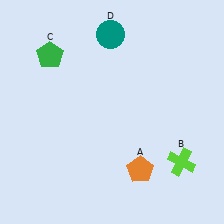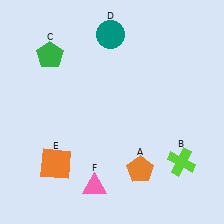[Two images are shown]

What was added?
An orange square (E), a pink triangle (F) were added in Image 2.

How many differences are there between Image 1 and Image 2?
There are 2 differences between the two images.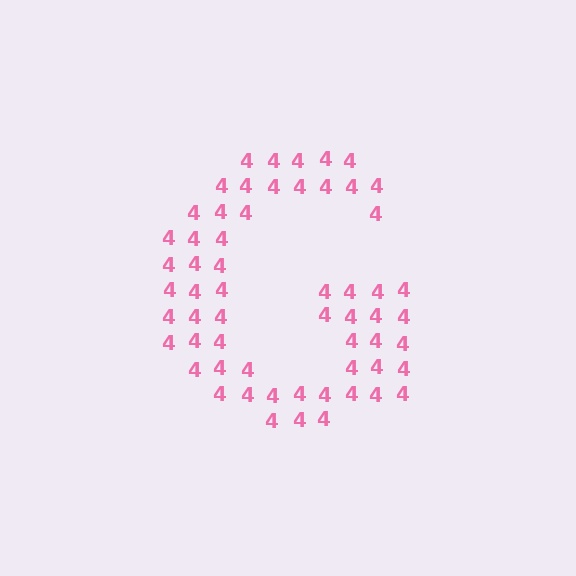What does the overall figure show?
The overall figure shows the letter G.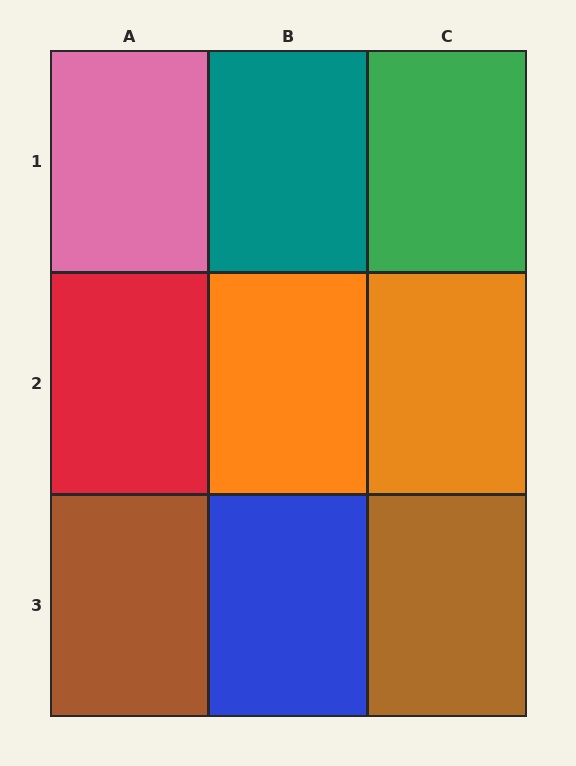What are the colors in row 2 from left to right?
Red, orange, orange.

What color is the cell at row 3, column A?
Brown.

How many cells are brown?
2 cells are brown.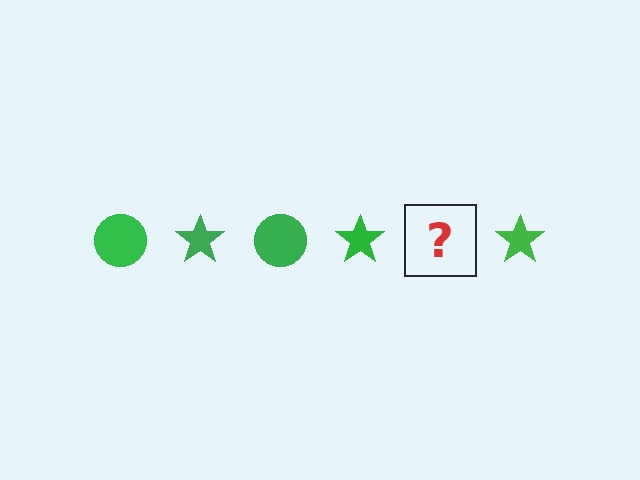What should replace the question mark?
The question mark should be replaced with a green circle.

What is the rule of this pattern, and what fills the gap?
The rule is that the pattern cycles through circle, star shapes in green. The gap should be filled with a green circle.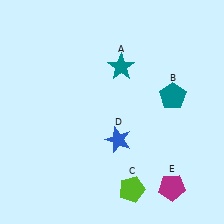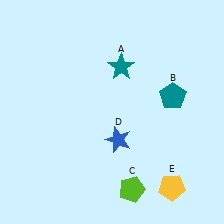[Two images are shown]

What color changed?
The pentagon (E) changed from magenta in Image 1 to yellow in Image 2.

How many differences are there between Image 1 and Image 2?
There is 1 difference between the two images.